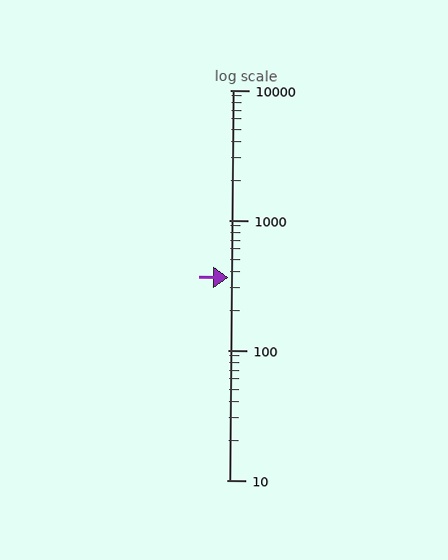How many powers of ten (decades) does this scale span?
The scale spans 3 decades, from 10 to 10000.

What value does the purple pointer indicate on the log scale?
The pointer indicates approximately 360.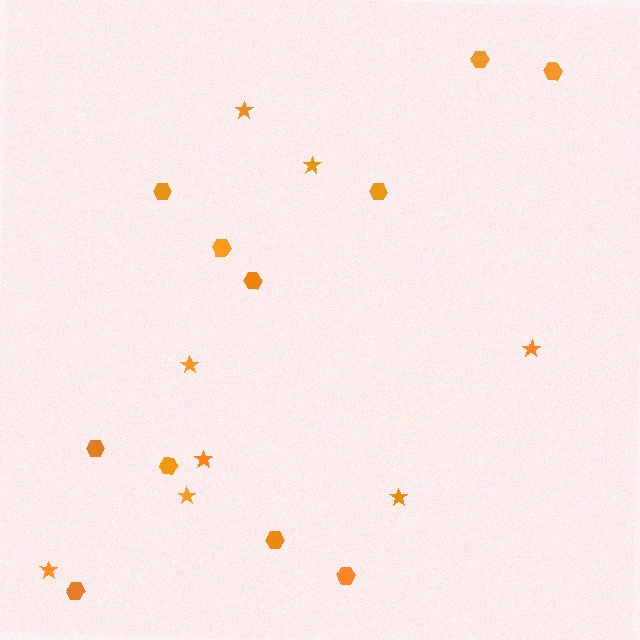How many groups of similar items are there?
There are 2 groups: one group of stars (8) and one group of hexagons (11).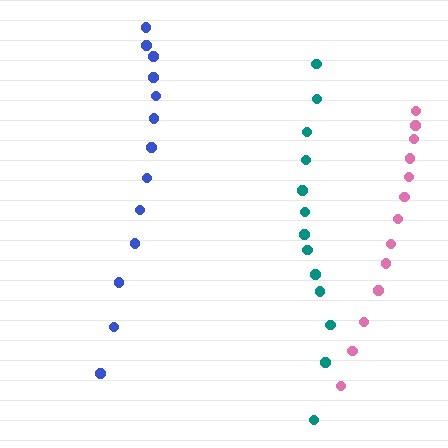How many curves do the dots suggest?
There are 3 distinct paths.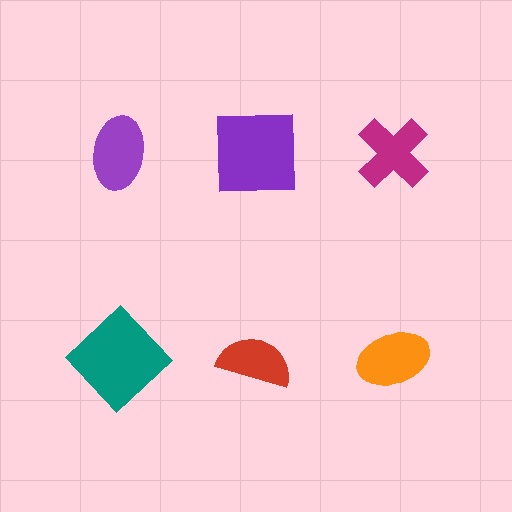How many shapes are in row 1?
3 shapes.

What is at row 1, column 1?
A purple ellipse.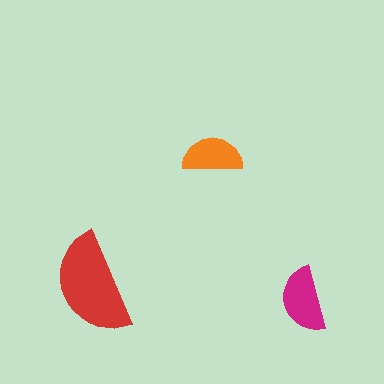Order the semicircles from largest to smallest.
the red one, the magenta one, the orange one.